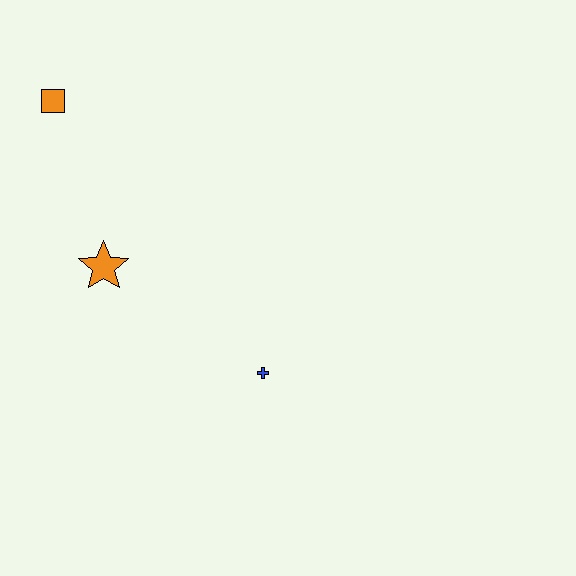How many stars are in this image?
There is 1 star.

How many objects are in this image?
There are 3 objects.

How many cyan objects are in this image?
There are no cyan objects.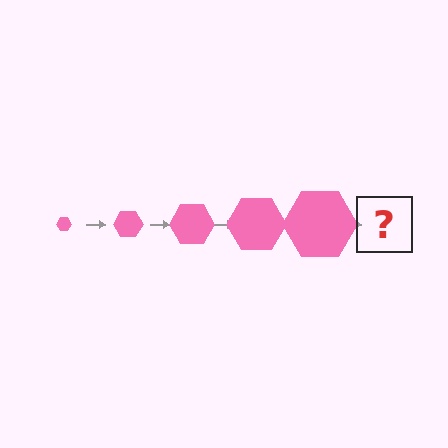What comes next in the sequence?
The next element should be a pink hexagon, larger than the previous one.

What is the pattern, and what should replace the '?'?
The pattern is that the hexagon gets progressively larger each step. The '?' should be a pink hexagon, larger than the previous one.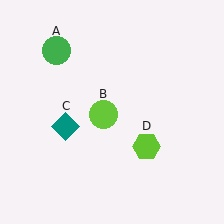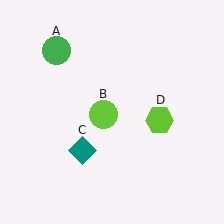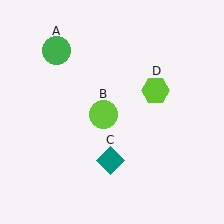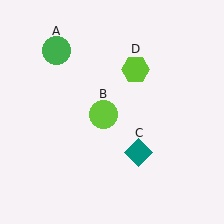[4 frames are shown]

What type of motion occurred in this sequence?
The teal diamond (object C), lime hexagon (object D) rotated counterclockwise around the center of the scene.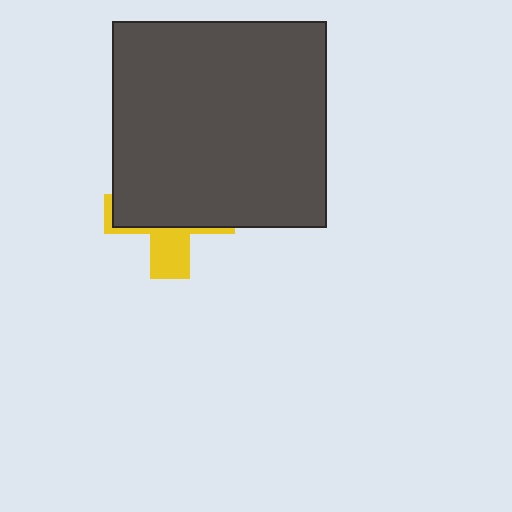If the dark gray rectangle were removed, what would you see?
You would see the complete yellow cross.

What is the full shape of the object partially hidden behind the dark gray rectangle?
The partially hidden object is a yellow cross.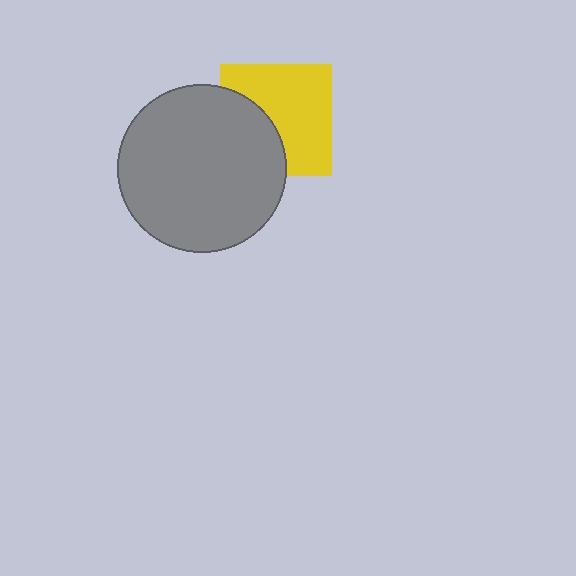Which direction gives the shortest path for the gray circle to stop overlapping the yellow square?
Moving left gives the shortest separation.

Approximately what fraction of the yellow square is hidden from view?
Roughly 37% of the yellow square is hidden behind the gray circle.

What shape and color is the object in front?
The object in front is a gray circle.